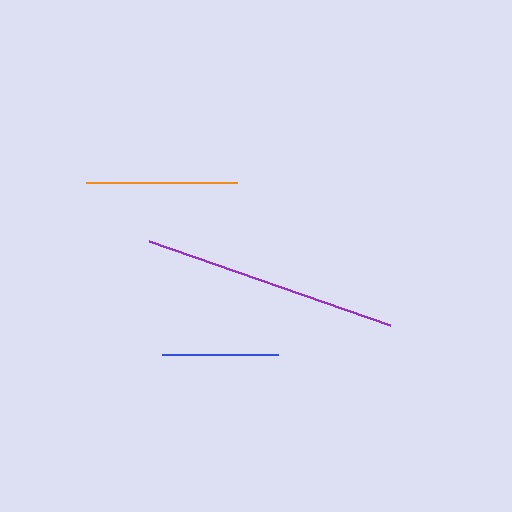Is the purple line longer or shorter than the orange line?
The purple line is longer than the orange line.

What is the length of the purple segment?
The purple segment is approximately 256 pixels long.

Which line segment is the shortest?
The blue line is the shortest at approximately 116 pixels.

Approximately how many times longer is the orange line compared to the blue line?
The orange line is approximately 1.3 times the length of the blue line.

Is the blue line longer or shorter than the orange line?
The orange line is longer than the blue line.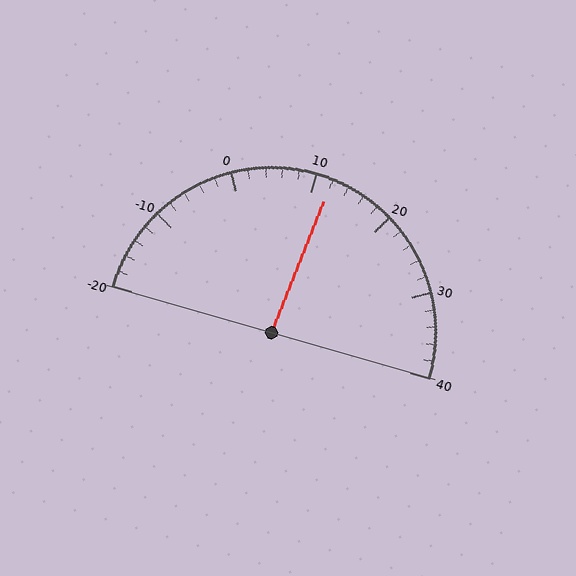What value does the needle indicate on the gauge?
The needle indicates approximately 12.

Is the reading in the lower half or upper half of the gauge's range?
The reading is in the upper half of the range (-20 to 40).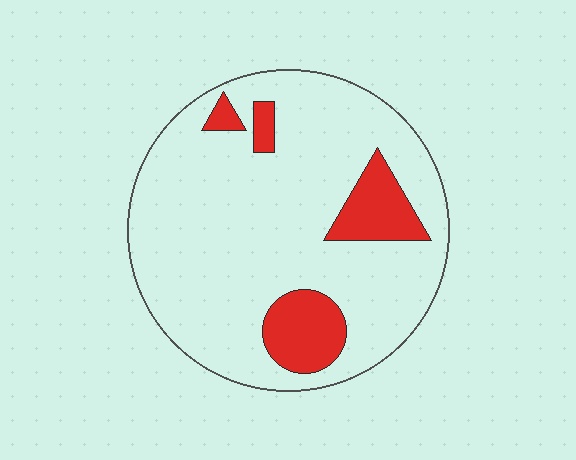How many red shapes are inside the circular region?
4.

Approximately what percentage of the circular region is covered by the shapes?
Approximately 15%.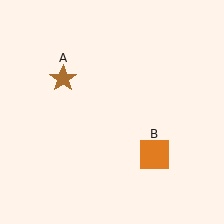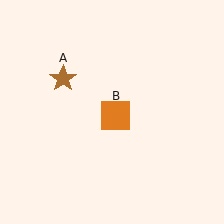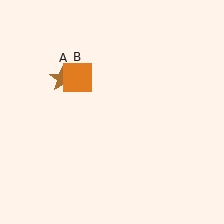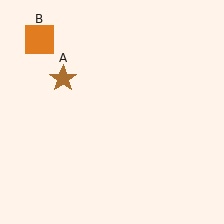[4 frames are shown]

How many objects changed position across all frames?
1 object changed position: orange square (object B).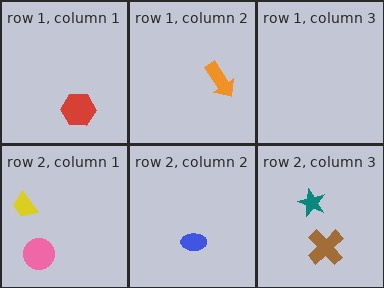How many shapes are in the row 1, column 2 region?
1.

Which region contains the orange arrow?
The row 1, column 2 region.